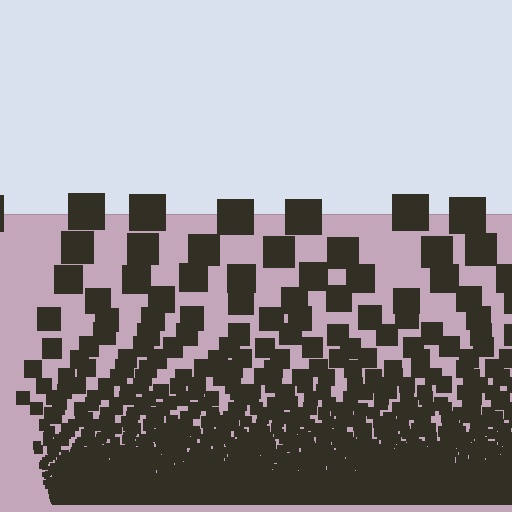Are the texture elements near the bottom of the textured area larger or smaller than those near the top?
Smaller. The gradient is inverted — elements near the bottom are smaller and denser.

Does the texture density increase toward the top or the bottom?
Density increases toward the bottom.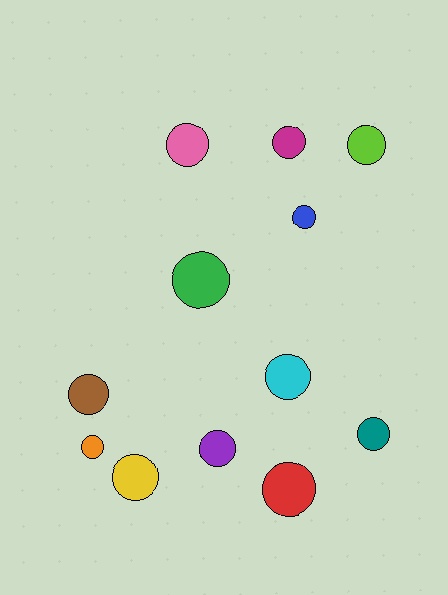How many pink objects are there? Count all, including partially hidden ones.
There is 1 pink object.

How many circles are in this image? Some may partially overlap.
There are 12 circles.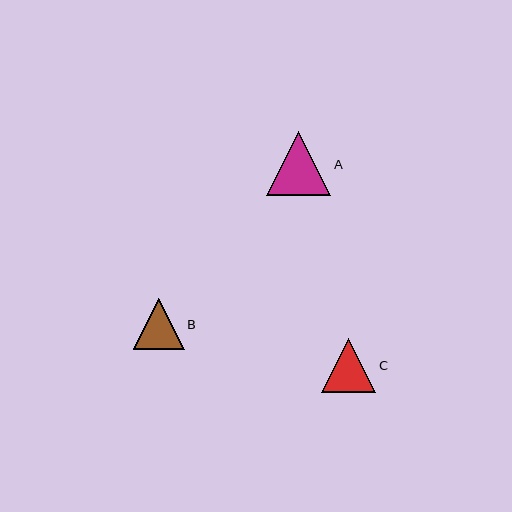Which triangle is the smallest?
Triangle B is the smallest with a size of approximately 51 pixels.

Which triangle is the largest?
Triangle A is the largest with a size of approximately 64 pixels.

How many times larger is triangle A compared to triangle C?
Triangle A is approximately 1.2 times the size of triangle C.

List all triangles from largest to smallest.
From largest to smallest: A, C, B.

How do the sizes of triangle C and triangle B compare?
Triangle C and triangle B are approximately the same size.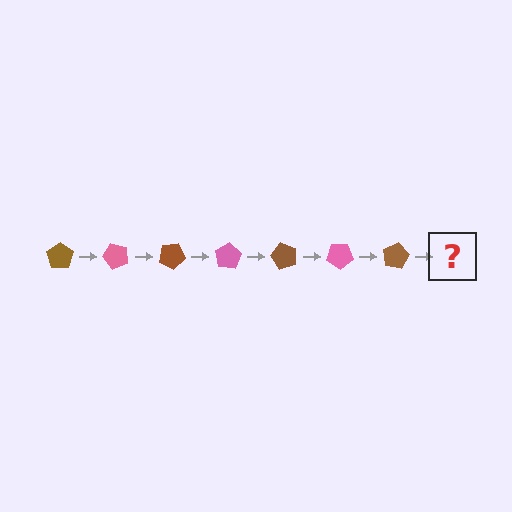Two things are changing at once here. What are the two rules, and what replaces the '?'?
The two rules are that it rotates 50 degrees each step and the color cycles through brown and pink. The '?' should be a pink pentagon, rotated 350 degrees from the start.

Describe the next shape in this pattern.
It should be a pink pentagon, rotated 350 degrees from the start.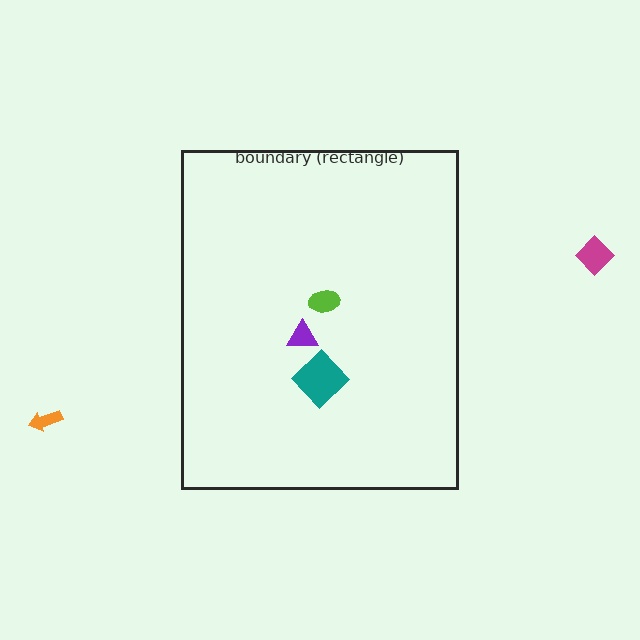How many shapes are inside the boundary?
3 inside, 2 outside.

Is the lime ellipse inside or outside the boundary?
Inside.